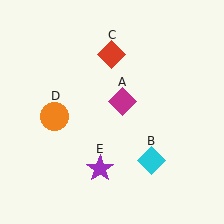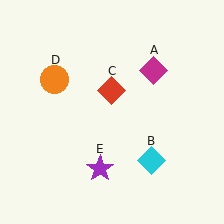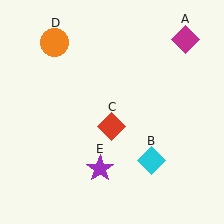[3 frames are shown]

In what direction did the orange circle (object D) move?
The orange circle (object D) moved up.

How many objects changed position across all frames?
3 objects changed position: magenta diamond (object A), red diamond (object C), orange circle (object D).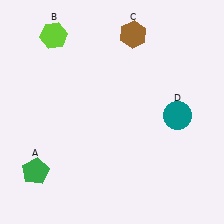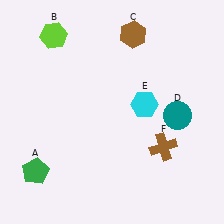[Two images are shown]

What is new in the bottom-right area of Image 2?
A brown cross (F) was added in the bottom-right area of Image 2.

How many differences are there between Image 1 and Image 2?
There are 2 differences between the two images.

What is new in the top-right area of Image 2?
A cyan hexagon (E) was added in the top-right area of Image 2.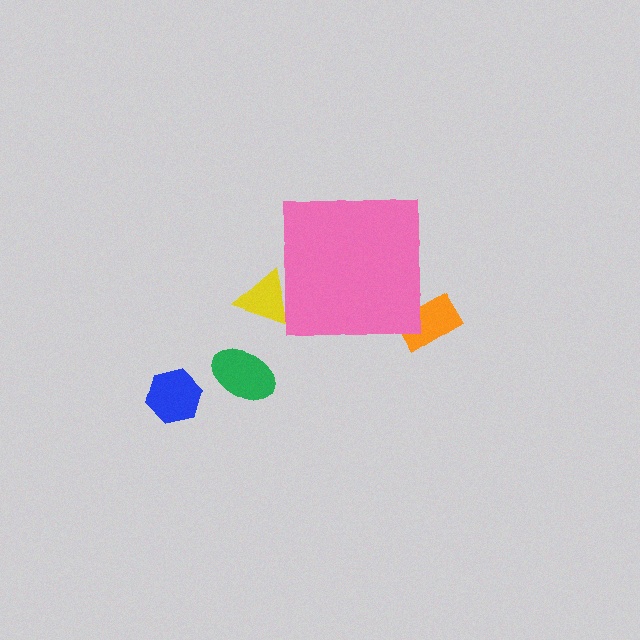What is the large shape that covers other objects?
A pink square.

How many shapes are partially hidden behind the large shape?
2 shapes are partially hidden.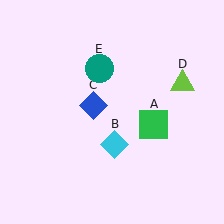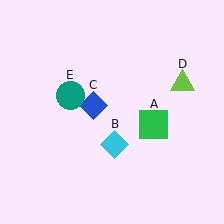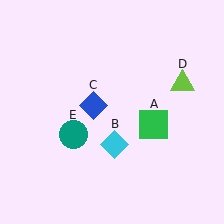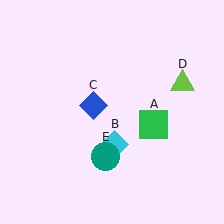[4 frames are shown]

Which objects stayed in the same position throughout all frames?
Green square (object A) and cyan diamond (object B) and blue diamond (object C) and lime triangle (object D) remained stationary.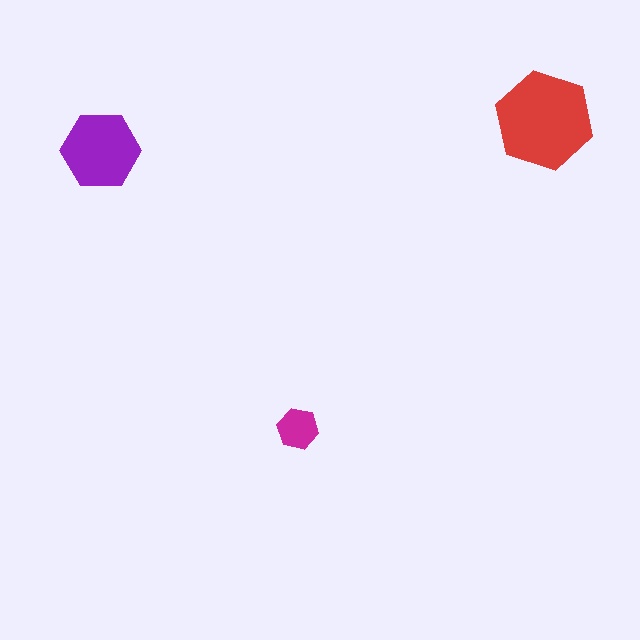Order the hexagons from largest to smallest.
the red one, the purple one, the magenta one.